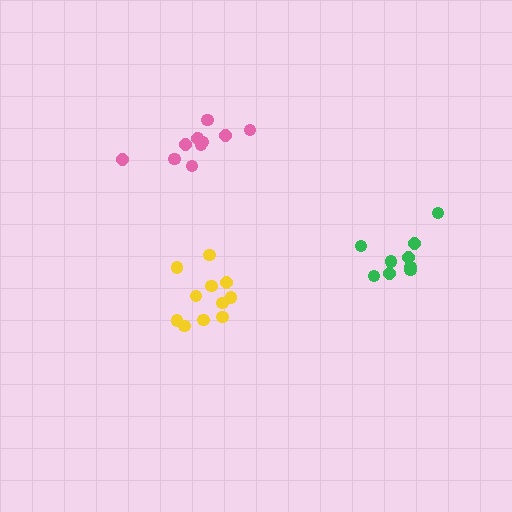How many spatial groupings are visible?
There are 3 spatial groupings.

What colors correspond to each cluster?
The clusters are colored: pink, yellow, green.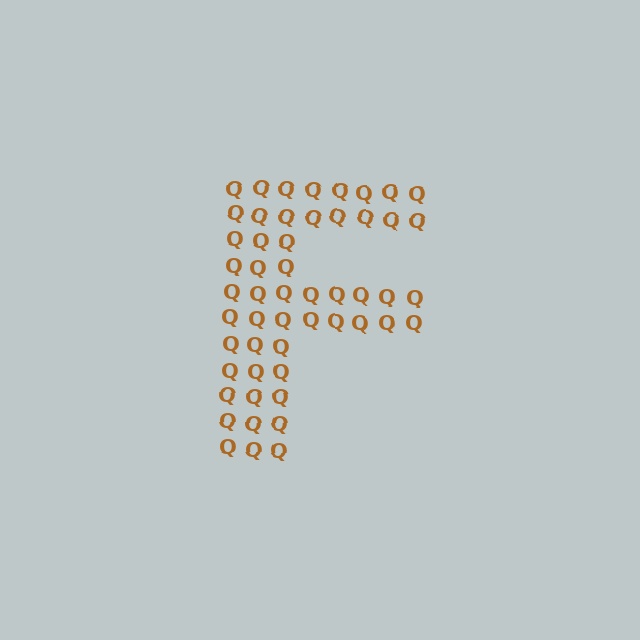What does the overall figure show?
The overall figure shows the letter F.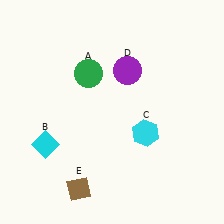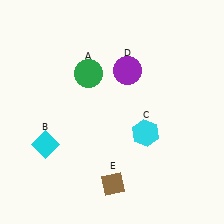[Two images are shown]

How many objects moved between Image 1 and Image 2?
1 object moved between the two images.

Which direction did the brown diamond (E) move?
The brown diamond (E) moved right.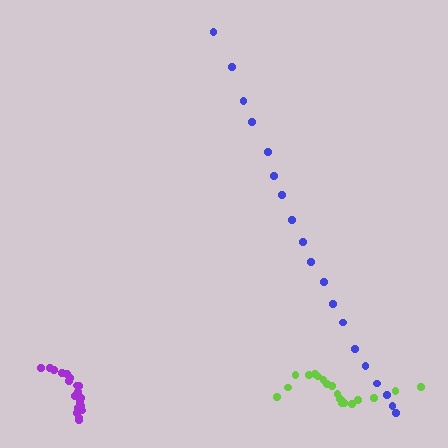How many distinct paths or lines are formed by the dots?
There are 3 distinct paths.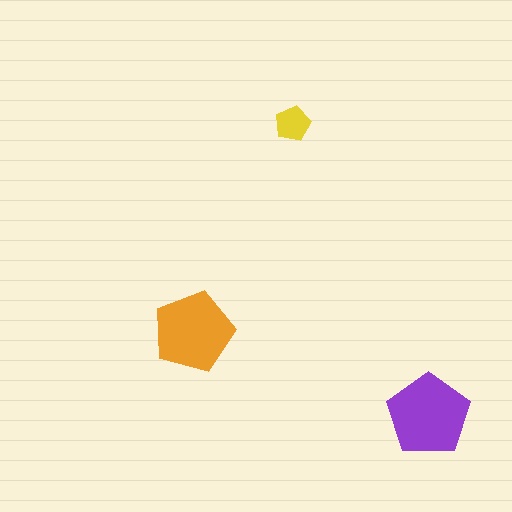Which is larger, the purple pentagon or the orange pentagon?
The purple one.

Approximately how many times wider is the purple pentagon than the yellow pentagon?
About 2.5 times wider.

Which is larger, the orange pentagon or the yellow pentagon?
The orange one.